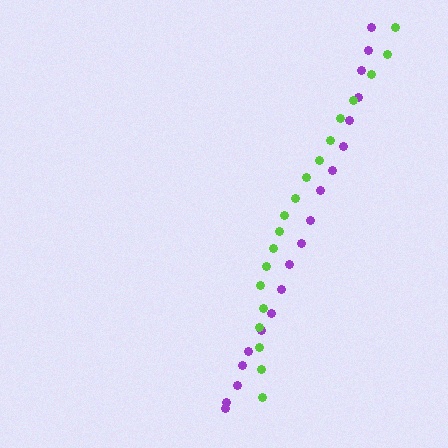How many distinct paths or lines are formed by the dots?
There are 2 distinct paths.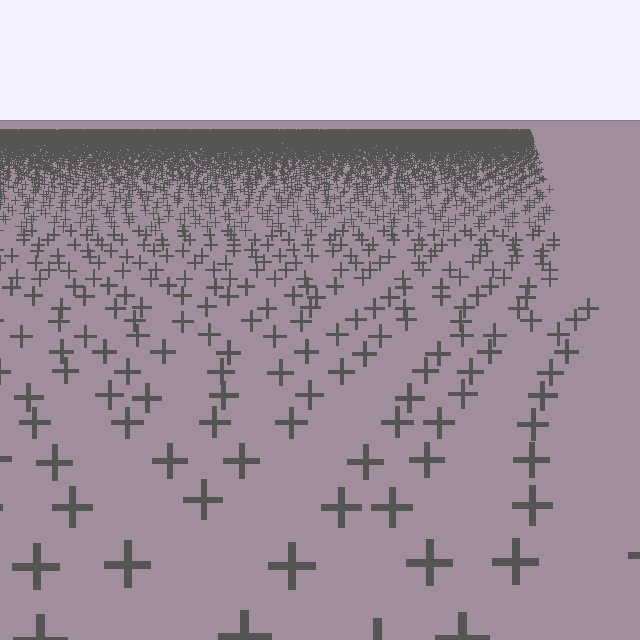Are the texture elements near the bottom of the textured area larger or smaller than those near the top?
Larger. Near the bottom, elements are closer to the viewer and appear at a bigger on-screen size.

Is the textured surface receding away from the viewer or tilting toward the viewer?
The surface is receding away from the viewer. Texture elements get smaller and denser toward the top.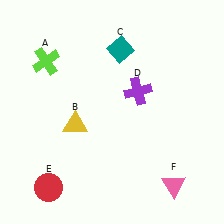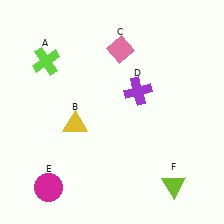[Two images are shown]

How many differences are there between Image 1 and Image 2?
There are 3 differences between the two images.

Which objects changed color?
C changed from teal to pink. E changed from red to magenta. F changed from pink to lime.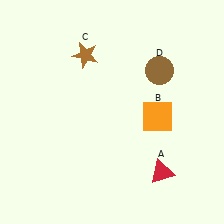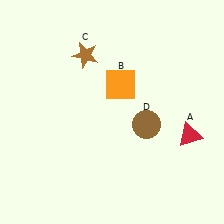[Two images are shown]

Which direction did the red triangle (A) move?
The red triangle (A) moved up.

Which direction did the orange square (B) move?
The orange square (B) moved left.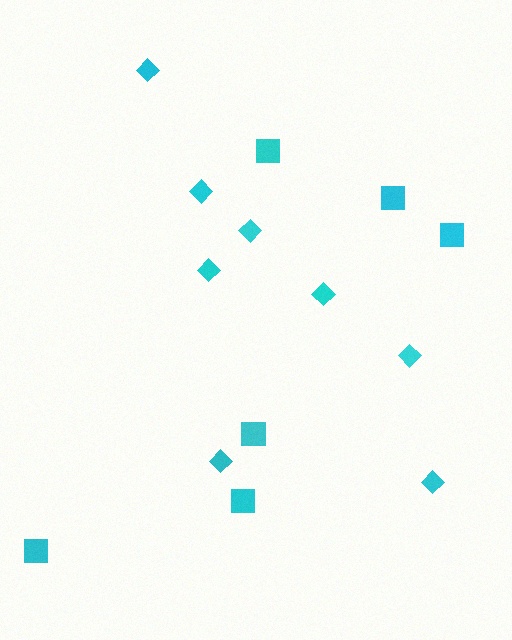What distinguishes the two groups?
There are 2 groups: one group of diamonds (8) and one group of squares (6).